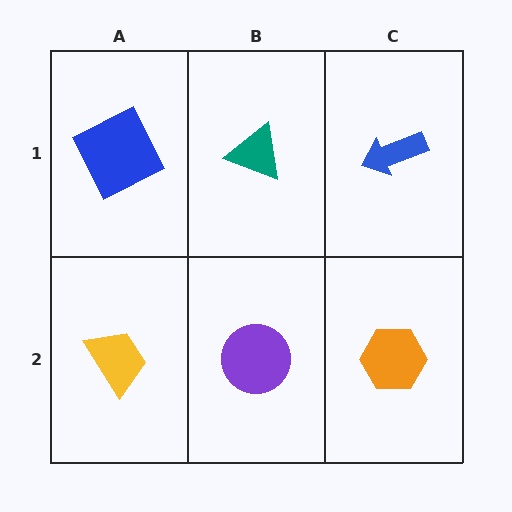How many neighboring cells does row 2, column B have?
3.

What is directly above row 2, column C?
A blue arrow.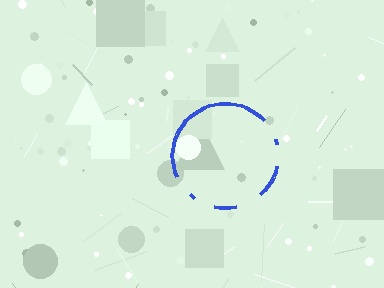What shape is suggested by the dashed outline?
The dashed outline suggests a circle.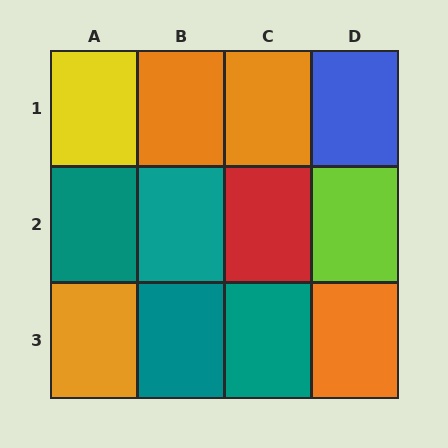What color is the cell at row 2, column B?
Teal.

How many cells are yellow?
1 cell is yellow.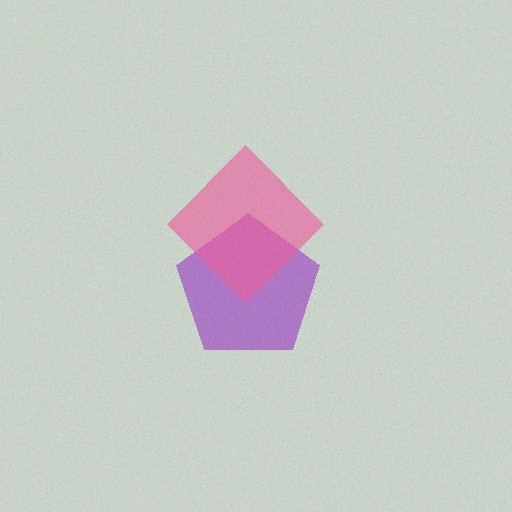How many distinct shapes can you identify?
There are 2 distinct shapes: a purple pentagon, a pink diamond.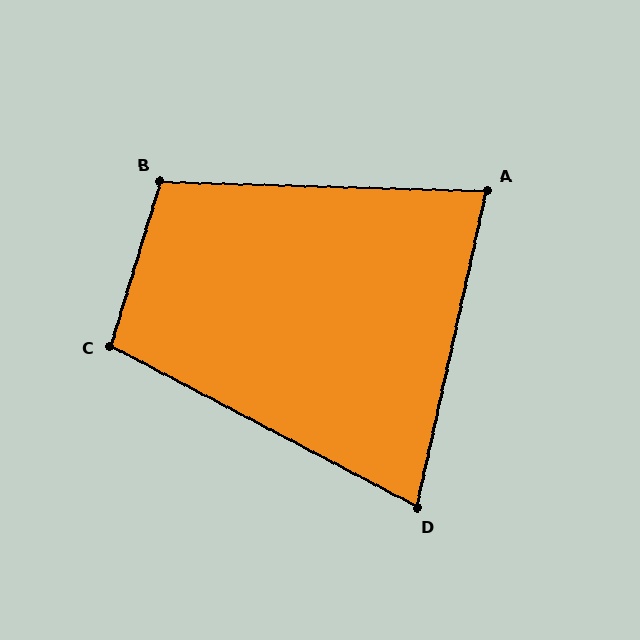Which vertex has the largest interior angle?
B, at approximately 105 degrees.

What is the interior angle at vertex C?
Approximately 101 degrees (obtuse).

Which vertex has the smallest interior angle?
D, at approximately 75 degrees.